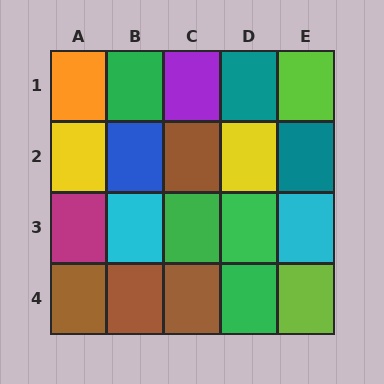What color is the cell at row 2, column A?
Yellow.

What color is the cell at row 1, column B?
Green.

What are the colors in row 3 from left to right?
Magenta, cyan, green, green, cyan.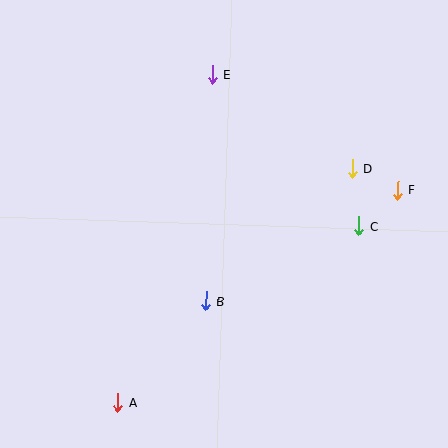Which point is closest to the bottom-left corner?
Point A is closest to the bottom-left corner.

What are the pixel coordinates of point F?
Point F is at (398, 190).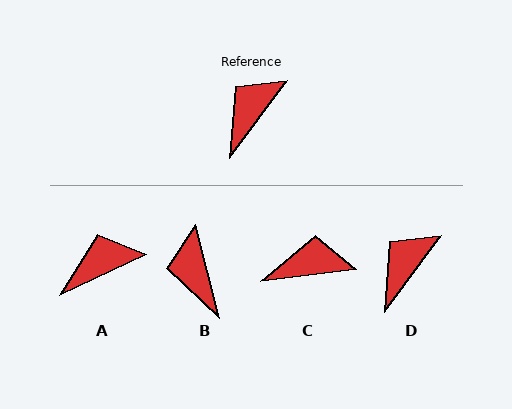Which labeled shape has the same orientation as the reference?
D.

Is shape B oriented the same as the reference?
No, it is off by about 51 degrees.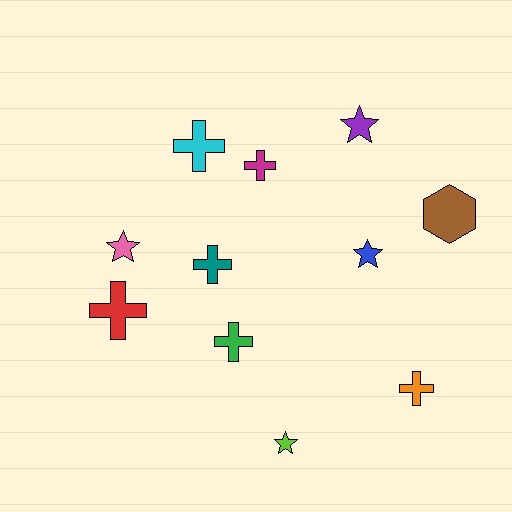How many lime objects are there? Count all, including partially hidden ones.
There is 1 lime object.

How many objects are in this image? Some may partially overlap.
There are 11 objects.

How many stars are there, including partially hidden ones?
There are 4 stars.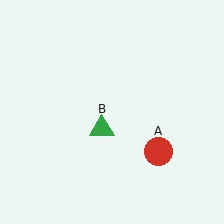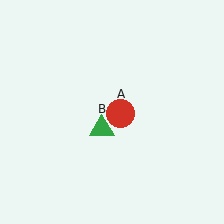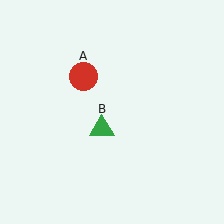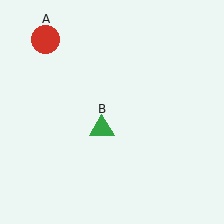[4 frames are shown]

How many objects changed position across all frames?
1 object changed position: red circle (object A).